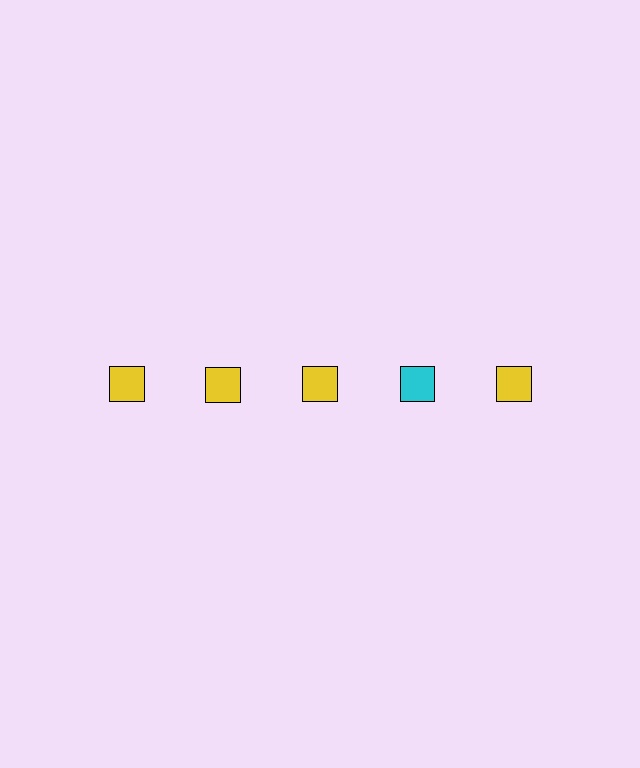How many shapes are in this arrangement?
There are 5 shapes arranged in a grid pattern.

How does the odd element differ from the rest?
It has a different color: cyan instead of yellow.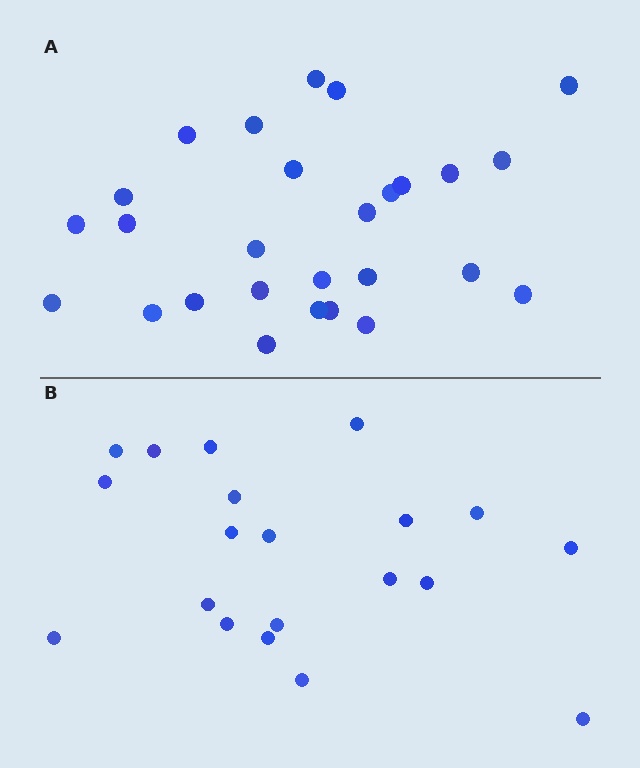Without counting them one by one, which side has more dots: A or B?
Region A (the top region) has more dots.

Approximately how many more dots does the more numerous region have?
Region A has roughly 8 or so more dots than region B.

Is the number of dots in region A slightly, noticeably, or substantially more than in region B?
Region A has noticeably more, but not dramatically so. The ratio is roughly 1.4 to 1.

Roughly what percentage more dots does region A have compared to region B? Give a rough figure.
About 35% more.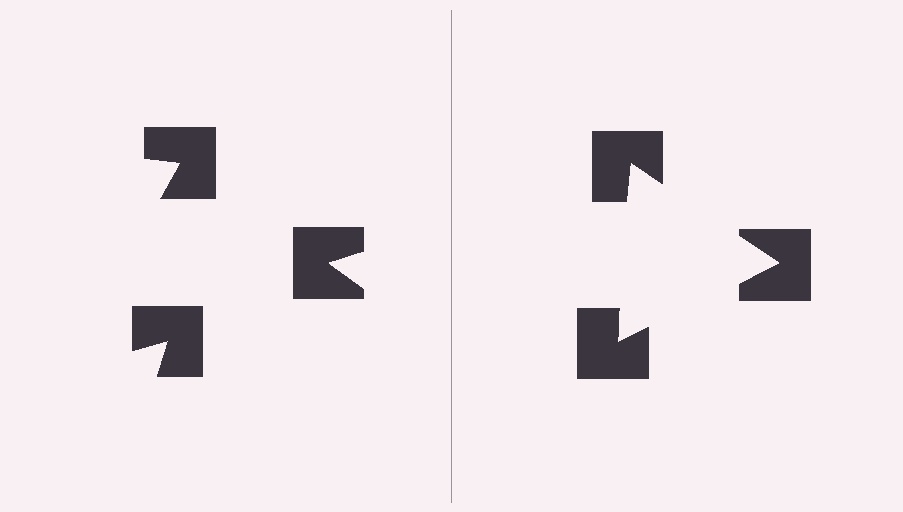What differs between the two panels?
The notched squares are positioned identically on both sides; only the wedge orientations differ. On the right they align to a triangle; on the left they are misaligned.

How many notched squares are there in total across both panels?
6 — 3 on each side.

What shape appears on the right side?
An illusory triangle.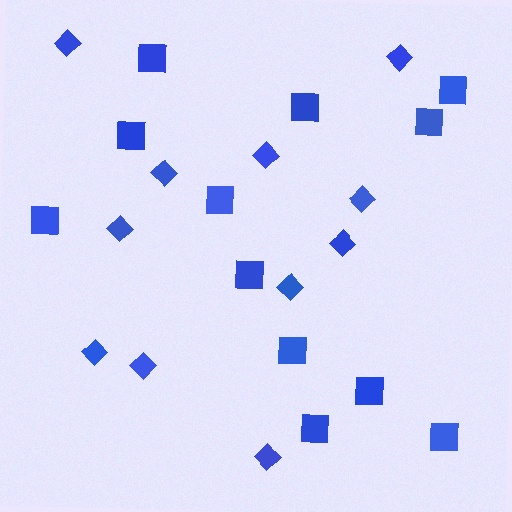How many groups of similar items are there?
There are 2 groups: one group of diamonds (11) and one group of squares (12).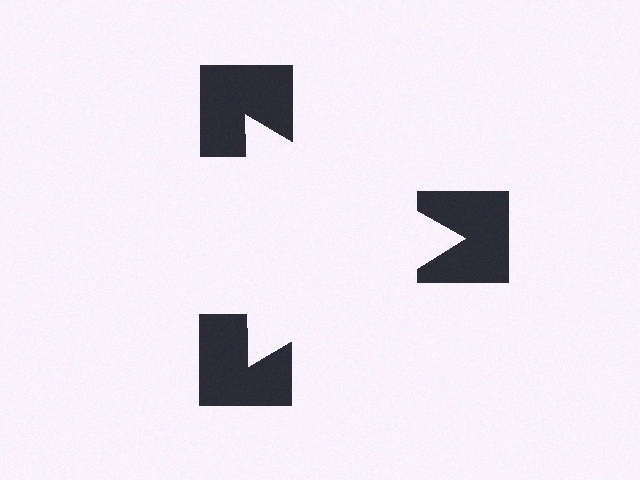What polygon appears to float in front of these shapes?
An illusory triangle — its edges are inferred from the aligned wedge cuts in the notched squares, not physically drawn.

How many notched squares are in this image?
There are 3 — one at each vertex of the illusory triangle.